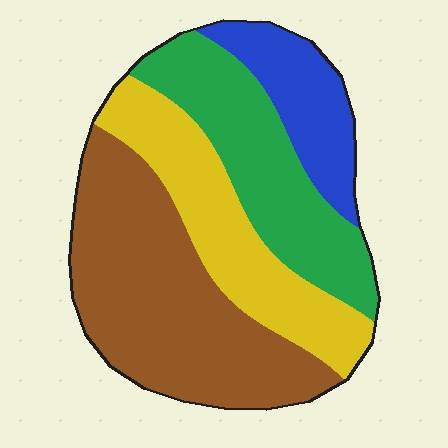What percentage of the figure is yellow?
Yellow covers 24% of the figure.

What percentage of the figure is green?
Green covers 24% of the figure.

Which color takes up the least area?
Blue, at roughly 15%.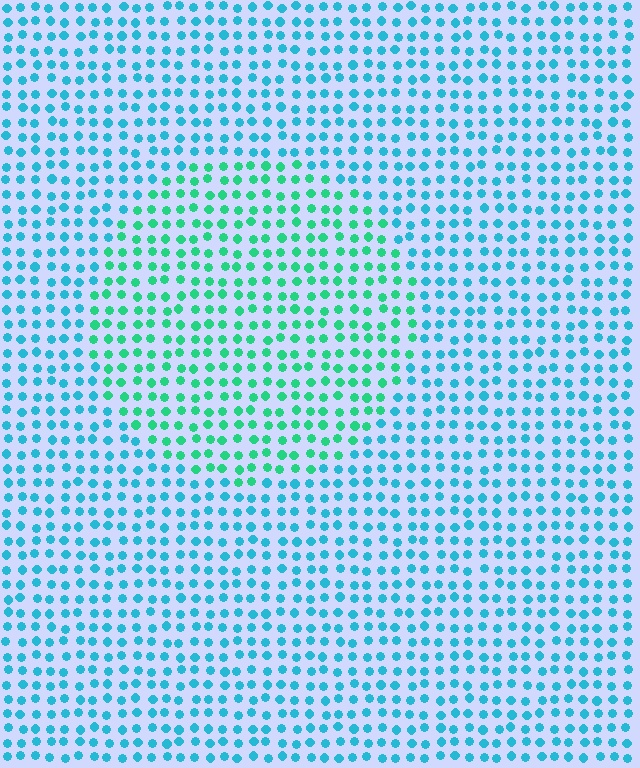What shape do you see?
I see a circle.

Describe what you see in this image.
The image is filled with small cyan elements in a uniform arrangement. A circle-shaped region is visible where the elements are tinted to a slightly different hue, forming a subtle color boundary.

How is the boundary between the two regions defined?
The boundary is defined purely by a slight shift in hue (about 38 degrees). Spacing, size, and orientation are identical on both sides.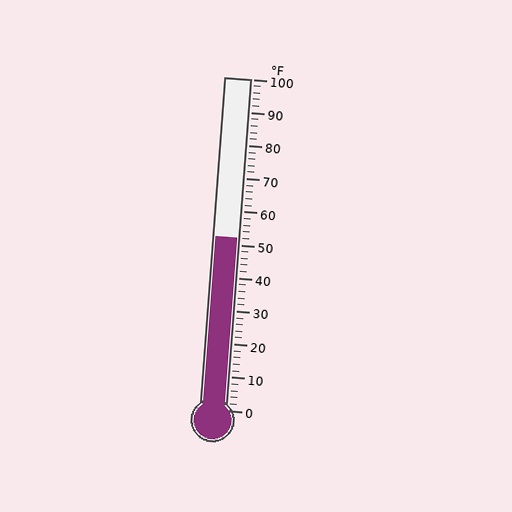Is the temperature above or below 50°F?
The temperature is above 50°F.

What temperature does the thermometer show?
The thermometer shows approximately 52°F.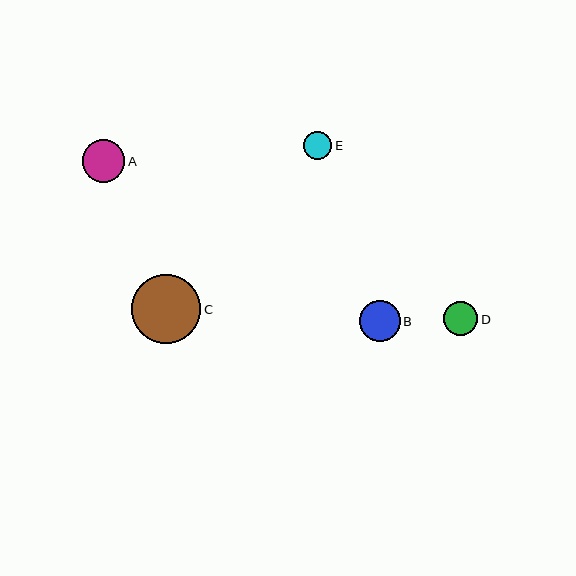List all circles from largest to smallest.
From largest to smallest: C, A, B, D, E.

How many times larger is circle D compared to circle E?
Circle D is approximately 1.2 times the size of circle E.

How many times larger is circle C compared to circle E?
Circle C is approximately 2.4 times the size of circle E.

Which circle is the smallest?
Circle E is the smallest with a size of approximately 29 pixels.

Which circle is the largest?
Circle C is the largest with a size of approximately 69 pixels.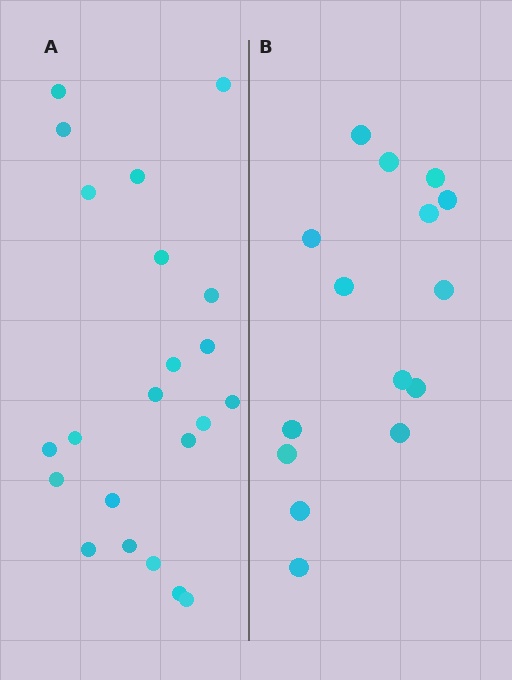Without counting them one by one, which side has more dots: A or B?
Region A (the left region) has more dots.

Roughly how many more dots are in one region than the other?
Region A has roughly 8 or so more dots than region B.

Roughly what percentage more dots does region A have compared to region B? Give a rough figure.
About 45% more.